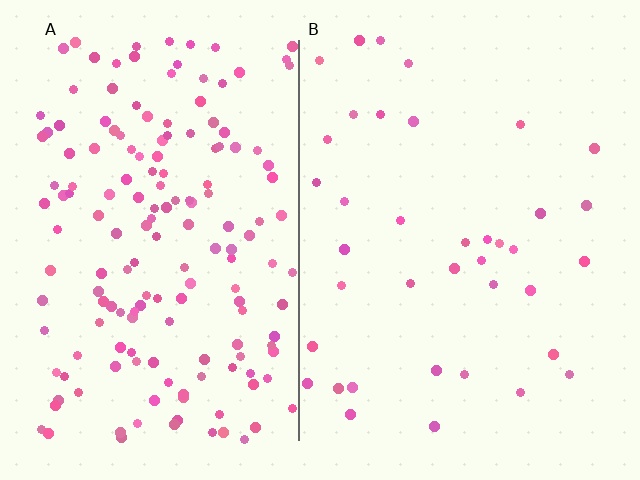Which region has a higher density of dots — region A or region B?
A (the left).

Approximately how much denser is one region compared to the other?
Approximately 4.4× — region A over region B.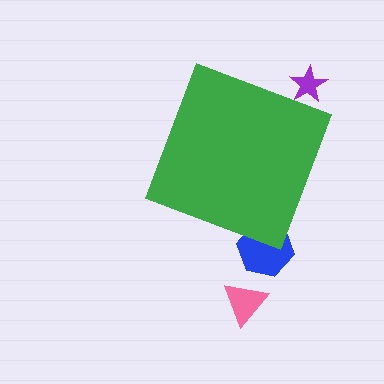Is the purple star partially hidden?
Yes, the purple star is partially hidden behind the green diamond.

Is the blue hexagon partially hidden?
Yes, the blue hexagon is partially hidden behind the green diamond.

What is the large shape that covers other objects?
A green diamond.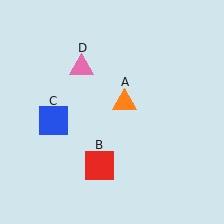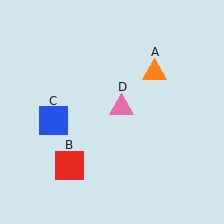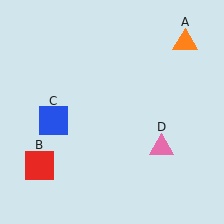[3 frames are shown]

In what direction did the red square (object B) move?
The red square (object B) moved left.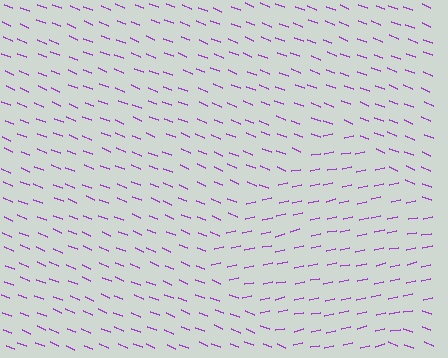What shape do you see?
I see a diamond.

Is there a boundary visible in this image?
Yes, there is a texture boundary formed by a change in line orientation.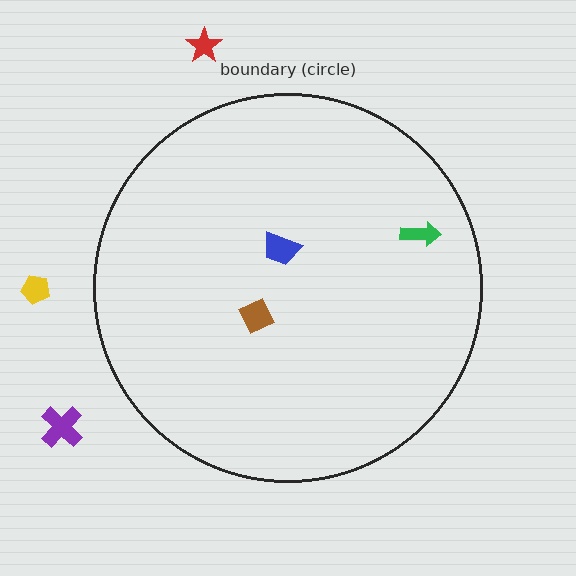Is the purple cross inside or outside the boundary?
Outside.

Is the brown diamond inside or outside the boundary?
Inside.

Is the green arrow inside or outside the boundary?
Inside.